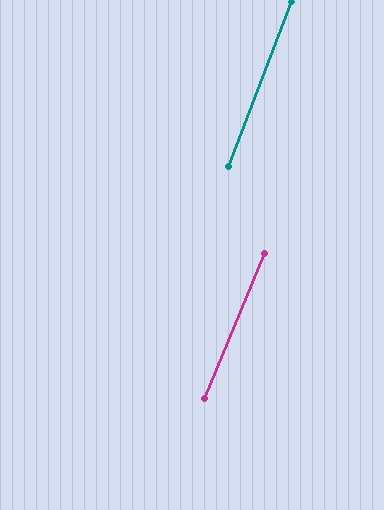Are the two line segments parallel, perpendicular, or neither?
Parallel — their directions differ by only 1.4°.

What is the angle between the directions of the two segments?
Approximately 1 degree.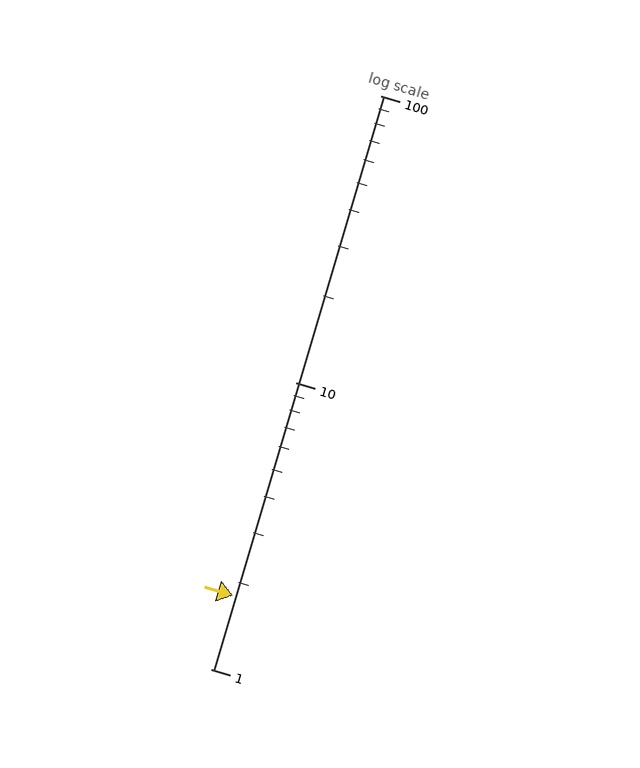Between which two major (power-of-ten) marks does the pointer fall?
The pointer is between 1 and 10.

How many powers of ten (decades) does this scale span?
The scale spans 2 decades, from 1 to 100.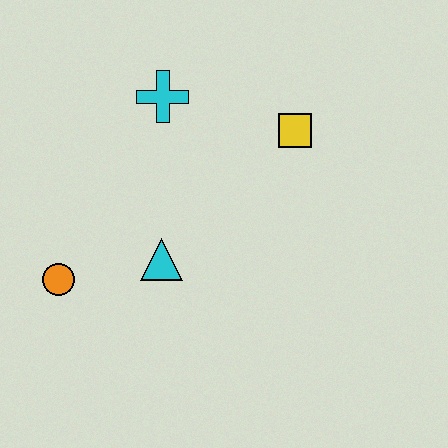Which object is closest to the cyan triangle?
The orange circle is closest to the cyan triangle.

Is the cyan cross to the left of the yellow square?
Yes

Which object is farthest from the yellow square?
The orange circle is farthest from the yellow square.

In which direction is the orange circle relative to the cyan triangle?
The orange circle is to the left of the cyan triangle.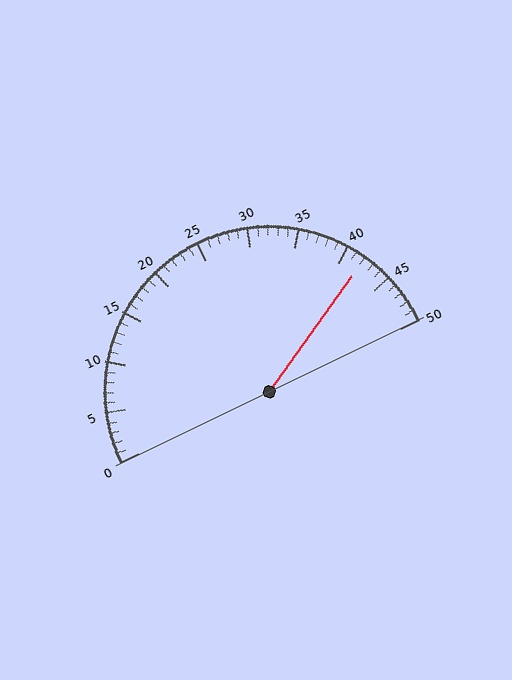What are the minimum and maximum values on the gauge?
The gauge ranges from 0 to 50.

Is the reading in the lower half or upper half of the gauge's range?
The reading is in the upper half of the range (0 to 50).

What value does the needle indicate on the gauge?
The needle indicates approximately 42.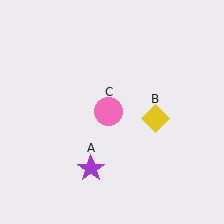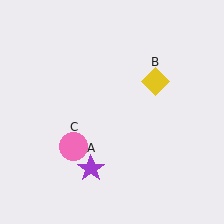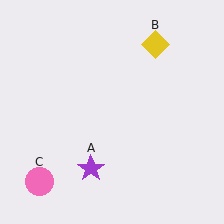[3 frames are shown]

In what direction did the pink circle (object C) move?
The pink circle (object C) moved down and to the left.